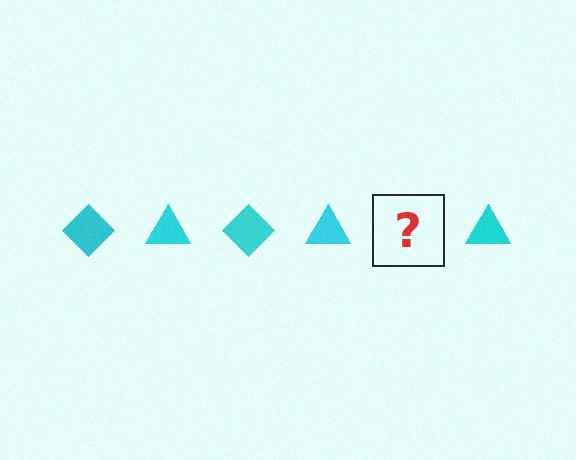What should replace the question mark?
The question mark should be replaced with a cyan diamond.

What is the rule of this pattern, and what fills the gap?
The rule is that the pattern cycles through diamond, triangle shapes in cyan. The gap should be filled with a cyan diamond.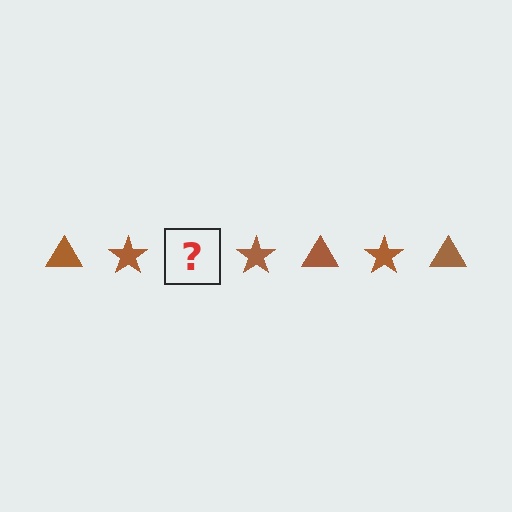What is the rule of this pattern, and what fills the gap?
The rule is that the pattern cycles through triangle, star shapes in brown. The gap should be filled with a brown triangle.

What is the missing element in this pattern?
The missing element is a brown triangle.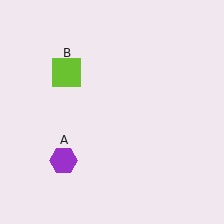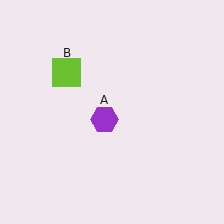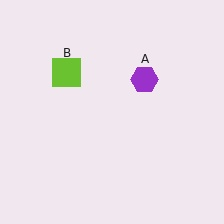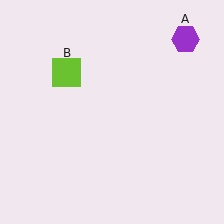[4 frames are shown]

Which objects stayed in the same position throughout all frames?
Lime square (object B) remained stationary.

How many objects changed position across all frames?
1 object changed position: purple hexagon (object A).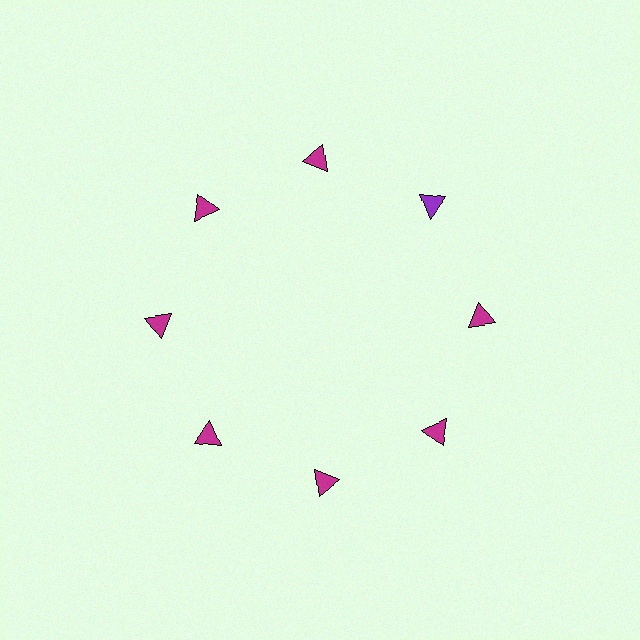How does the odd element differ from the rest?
It has a different color: purple instead of magenta.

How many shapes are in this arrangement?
There are 8 shapes arranged in a ring pattern.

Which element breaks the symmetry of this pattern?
The purple triangle at roughly the 2 o'clock position breaks the symmetry. All other shapes are magenta triangles.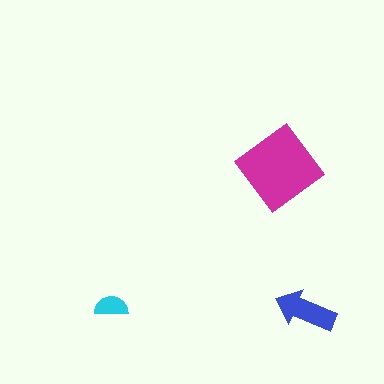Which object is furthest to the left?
The cyan semicircle is leftmost.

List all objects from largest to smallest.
The magenta diamond, the blue arrow, the cyan semicircle.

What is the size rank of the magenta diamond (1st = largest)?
1st.